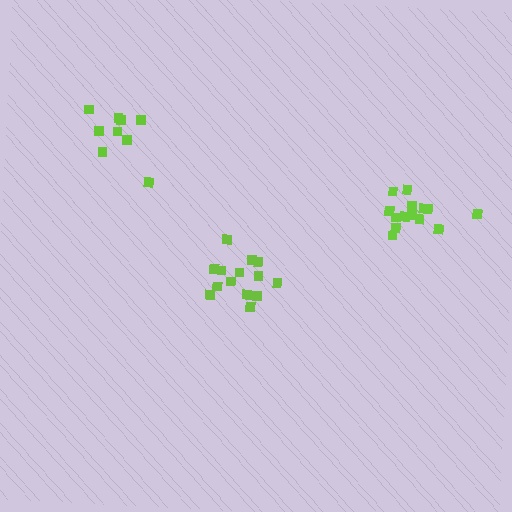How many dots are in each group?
Group 1: 14 dots, Group 2: 14 dots, Group 3: 9 dots (37 total).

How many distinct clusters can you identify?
There are 3 distinct clusters.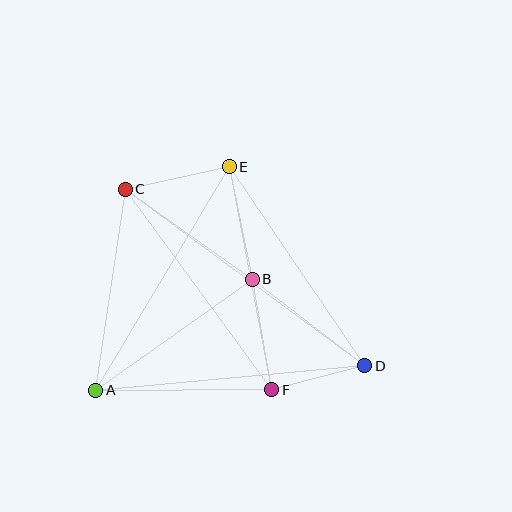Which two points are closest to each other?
Points D and F are closest to each other.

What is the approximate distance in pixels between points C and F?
The distance between C and F is approximately 248 pixels.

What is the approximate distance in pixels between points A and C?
The distance between A and C is approximately 203 pixels.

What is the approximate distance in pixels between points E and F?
The distance between E and F is approximately 227 pixels.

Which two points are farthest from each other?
Points C and D are farthest from each other.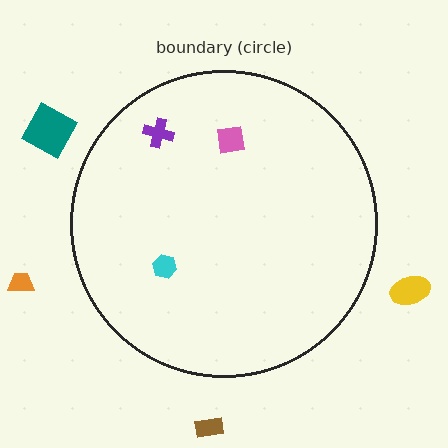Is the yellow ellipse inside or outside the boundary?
Outside.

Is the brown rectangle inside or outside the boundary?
Outside.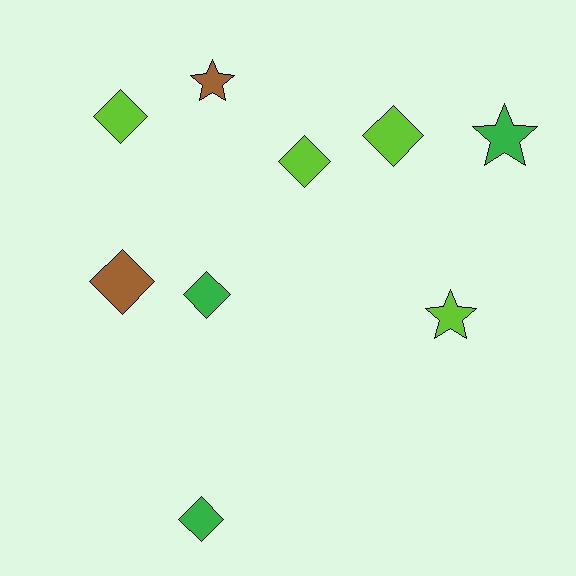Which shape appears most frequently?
Diamond, with 6 objects.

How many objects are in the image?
There are 9 objects.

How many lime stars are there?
There is 1 lime star.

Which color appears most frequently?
Lime, with 4 objects.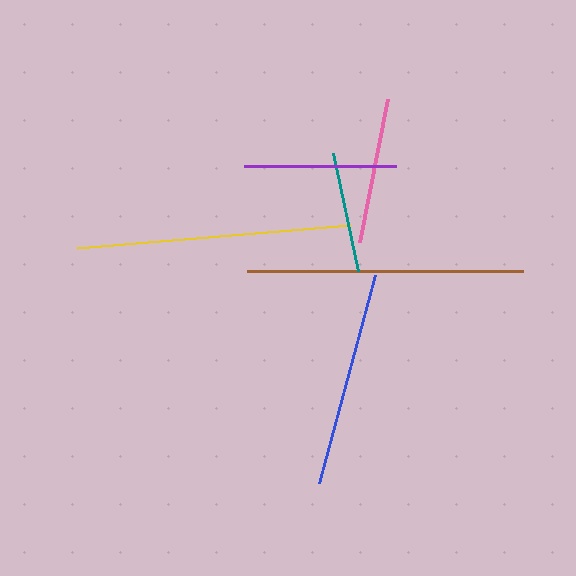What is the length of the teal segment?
The teal segment is approximately 121 pixels long.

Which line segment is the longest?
The brown line is the longest at approximately 275 pixels.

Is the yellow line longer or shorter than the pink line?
The yellow line is longer than the pink line.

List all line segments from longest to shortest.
From longest to shortest: brown, yellow, blue, purple, pink, teal.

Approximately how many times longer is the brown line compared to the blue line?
The brown line is approximately 1.3 times the length of the blue line.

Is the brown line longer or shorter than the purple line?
The brown line is longer than the purple line.